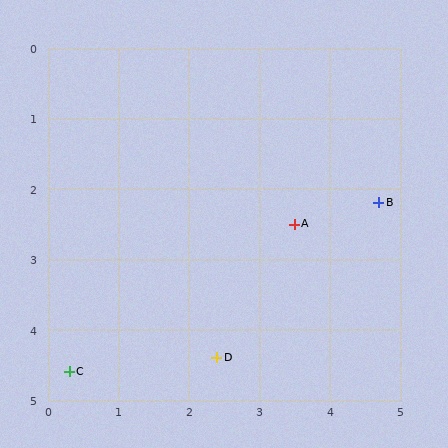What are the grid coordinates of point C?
Point C is at approximately (0.3, 4.6).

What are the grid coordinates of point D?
Point D is at approximately (2.4, 4.4).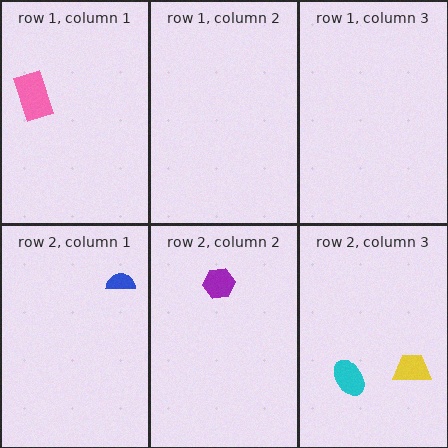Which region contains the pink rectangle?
The row 1, column 1 region.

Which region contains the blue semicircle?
The row 2, column 1 region.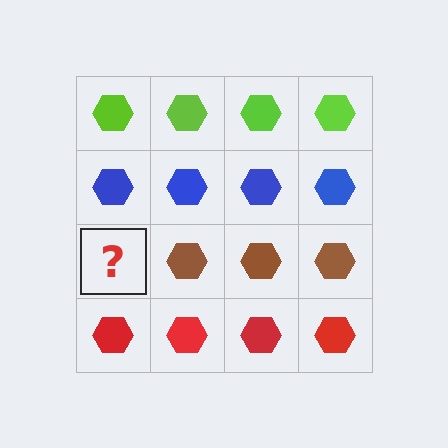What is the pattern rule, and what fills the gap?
The rule is that each row has a consistent color. The gap should be filled with a brown hexagon.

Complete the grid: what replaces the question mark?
The question mark should be replaced with a brown hexagon.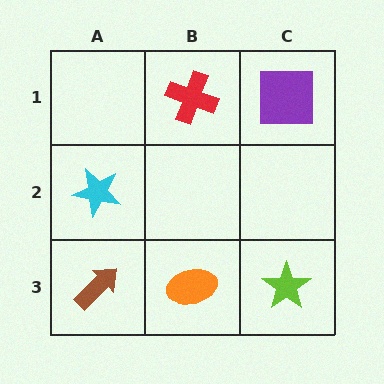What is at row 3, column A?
A brown arrow.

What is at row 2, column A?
A cyan star.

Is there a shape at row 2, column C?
No, that cell is empty.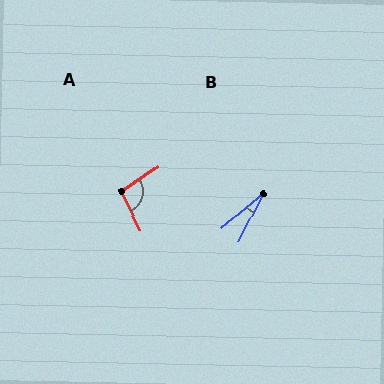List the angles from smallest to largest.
B (24°), A (99°).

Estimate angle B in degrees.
Approximately 24 degrees.